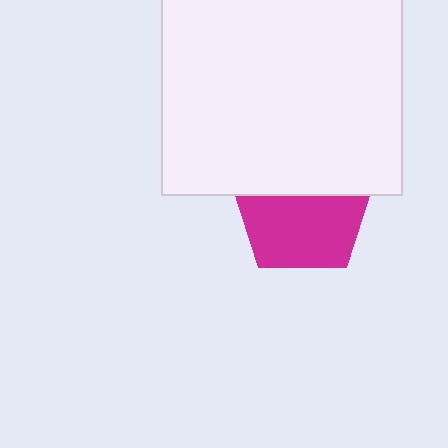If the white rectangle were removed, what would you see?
You would see the complete magenta pentagon.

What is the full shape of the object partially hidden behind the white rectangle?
The partially hidden object is a magenta pentagon.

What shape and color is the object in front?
The object in front is a white rectangle.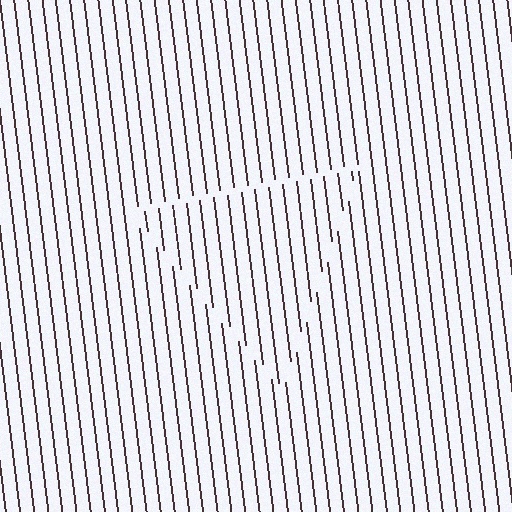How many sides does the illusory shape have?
3 sides — the line-ends trace a triangle.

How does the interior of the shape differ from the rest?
The interior of the shape contains the same grating, shifted by half a period — the contour is defined by the phase discontinuity where line-ends from the inner and outer gratings abut.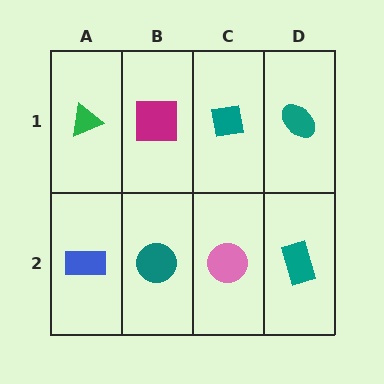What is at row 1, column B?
A magenta square.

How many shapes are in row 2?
4 shapes.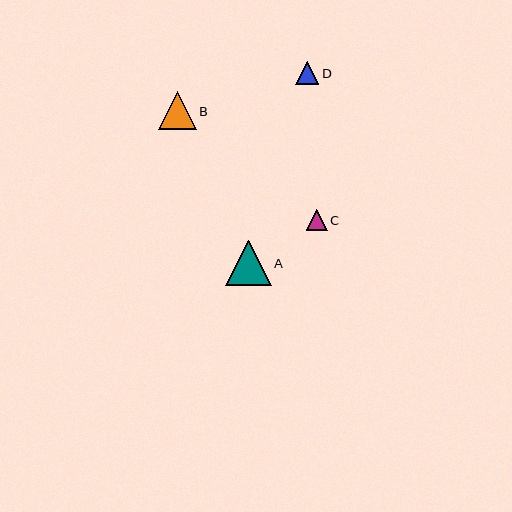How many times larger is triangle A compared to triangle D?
Triangle A is approximately 2.0 times the size of triangle D.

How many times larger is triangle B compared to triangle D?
Triangle B is approximately 1.6 times the size of triangle D.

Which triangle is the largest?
Triangle A is the largest with a size of approximately 45 pixels.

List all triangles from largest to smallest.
From largest to smallest: A, B, D, C.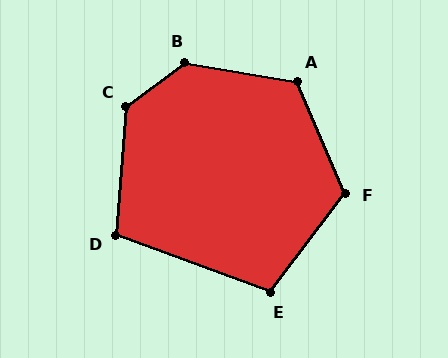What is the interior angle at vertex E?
Approximately 107 degrees (obtuse).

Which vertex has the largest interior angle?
B, at approximately 135 degrees.